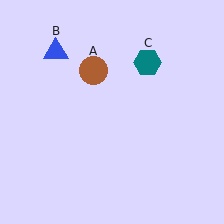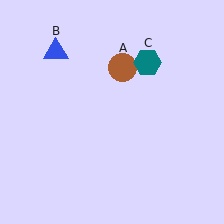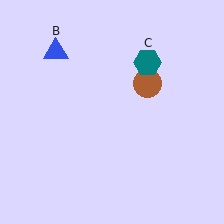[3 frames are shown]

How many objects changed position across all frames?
1 object changed position: brown circle (object A).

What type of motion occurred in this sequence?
The brown circle (object A) rotated clockwise around the center of the scene.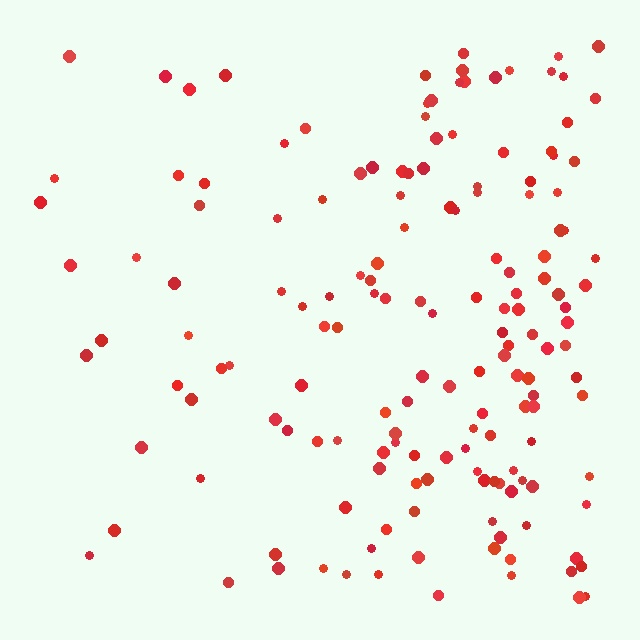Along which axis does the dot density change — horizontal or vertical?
Horizontal.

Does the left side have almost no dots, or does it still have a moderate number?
Still a moderate number, just noticeably fewer than the right.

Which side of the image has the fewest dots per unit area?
The left.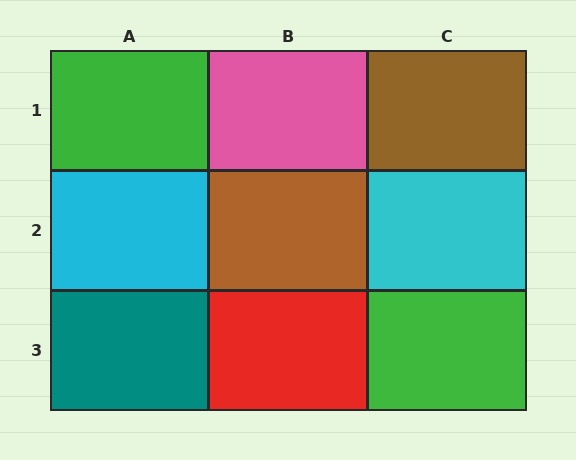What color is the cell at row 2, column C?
Cyan.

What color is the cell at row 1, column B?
Pink.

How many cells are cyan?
2 cells are cyan.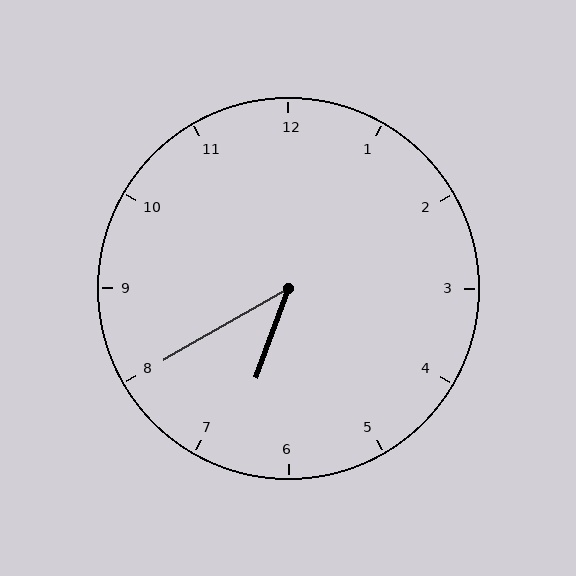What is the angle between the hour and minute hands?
Approximately 40 degrees.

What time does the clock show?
6:40.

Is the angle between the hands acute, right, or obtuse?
It is acute.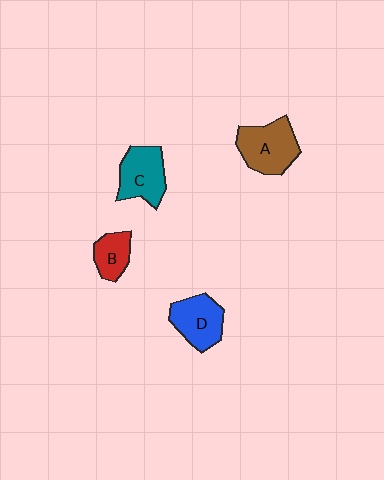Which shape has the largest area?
Shape A (brown).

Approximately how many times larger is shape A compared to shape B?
Approximately 1.8 times.